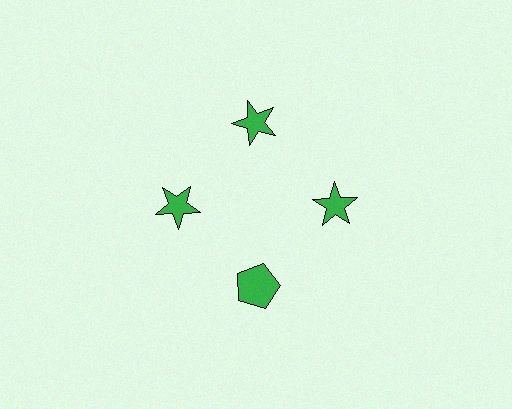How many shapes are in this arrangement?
There are 4 shapes arranged in a ring pattern.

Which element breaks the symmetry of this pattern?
The green pentagon at roughly the 6 o'clock position breaks the symmetry. All other shapes are green stars.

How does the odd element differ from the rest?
It has a different shape: pentagon instead of star.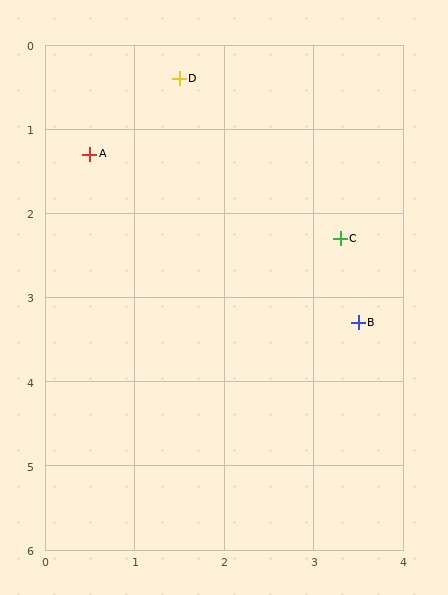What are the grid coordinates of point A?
Point A is at approximately (0.5, 1.3).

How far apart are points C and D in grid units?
Points C and D are about 2.6 grid units apart.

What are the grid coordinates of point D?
Point D is at approximately (1.5, 0.4).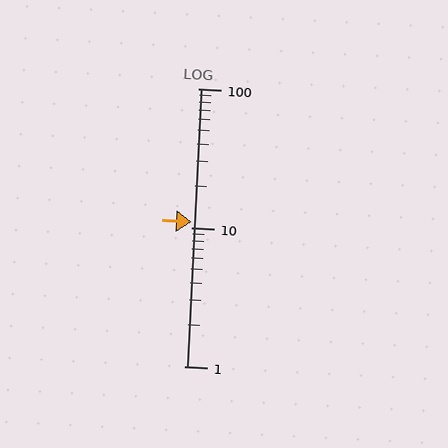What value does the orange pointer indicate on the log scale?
The pointer indicates approximately 11.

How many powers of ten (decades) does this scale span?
The scale spans 2 decades, from 1 to 100.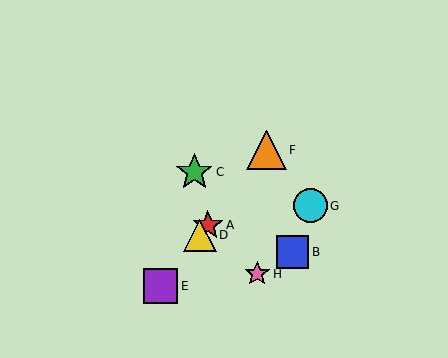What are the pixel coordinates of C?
Object C is at (194, 172).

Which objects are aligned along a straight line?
Objects A, D, E, F are aligned along a straight line.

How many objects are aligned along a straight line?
4 objects (A, D, E, F) are aligned along a straight line.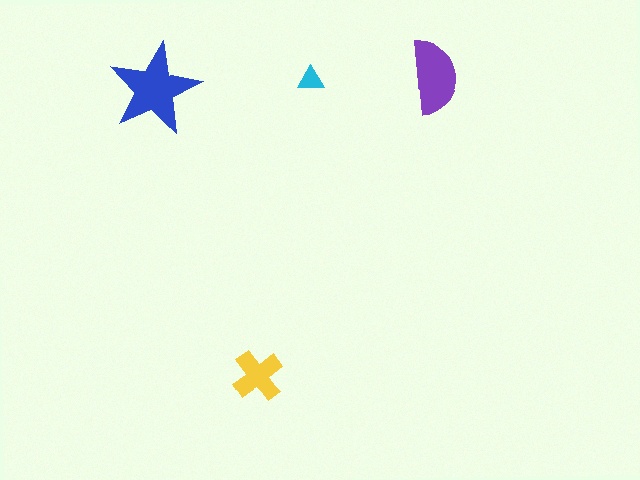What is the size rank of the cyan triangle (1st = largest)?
4th.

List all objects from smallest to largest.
The cyan triangle, the yellow cross, the purple semicircle, the blue star.